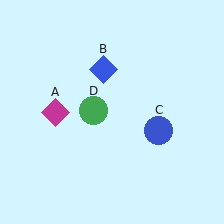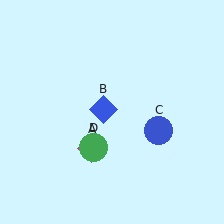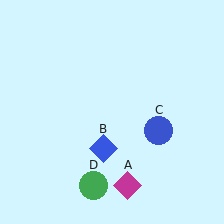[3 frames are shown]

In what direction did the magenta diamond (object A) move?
The magenta diamond (object A) moved down and to the right.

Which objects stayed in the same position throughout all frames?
Blue circle (object C) remained stationary.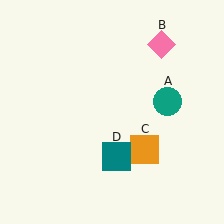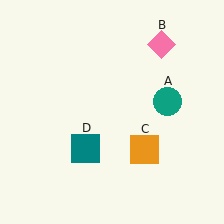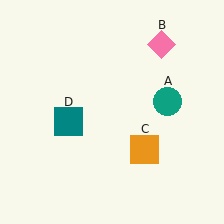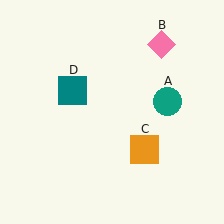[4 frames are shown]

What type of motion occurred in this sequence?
The teal square (object D) rotated clockwise around the center of the scene.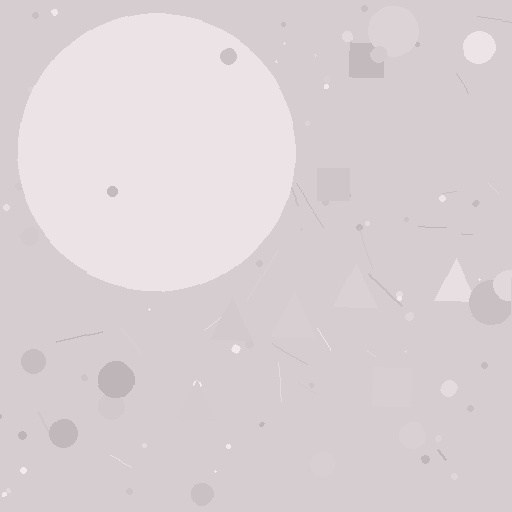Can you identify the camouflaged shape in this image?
The camouflaged shape is a circle.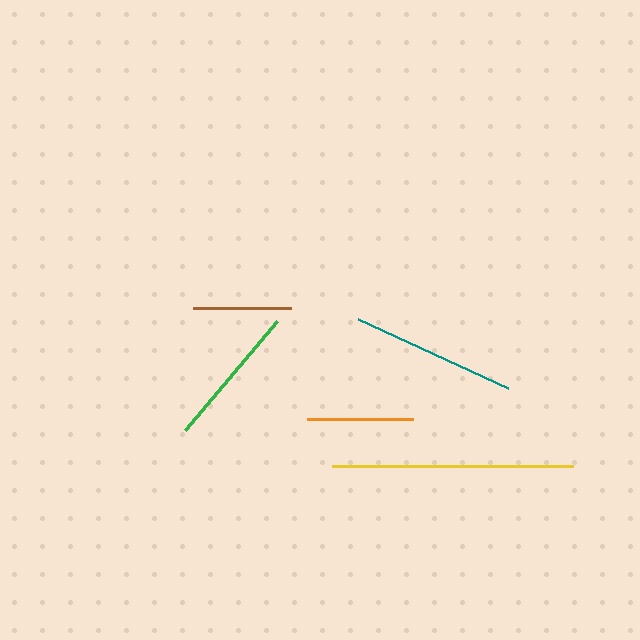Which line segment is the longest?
The yellow line is the longest at approximately 241 pixels.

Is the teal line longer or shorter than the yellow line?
The yellow line is longer than the teal line.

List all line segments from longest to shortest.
From longest to shortest: yellow, teal, green, orange, brown.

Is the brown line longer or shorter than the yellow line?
The yellow line is longer than the brown line.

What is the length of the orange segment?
The orange segment is approximately 106 pixels long.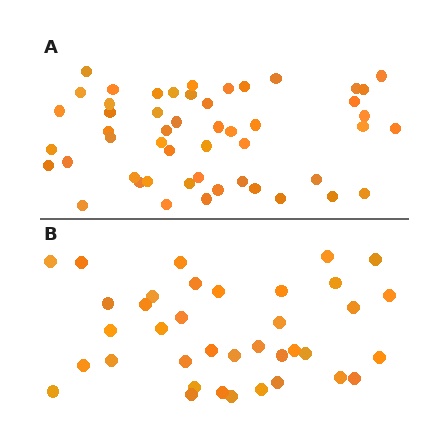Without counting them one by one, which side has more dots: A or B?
Region A (the top region) has more dots.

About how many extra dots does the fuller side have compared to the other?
Region A has approximately 15 more dots than region B.